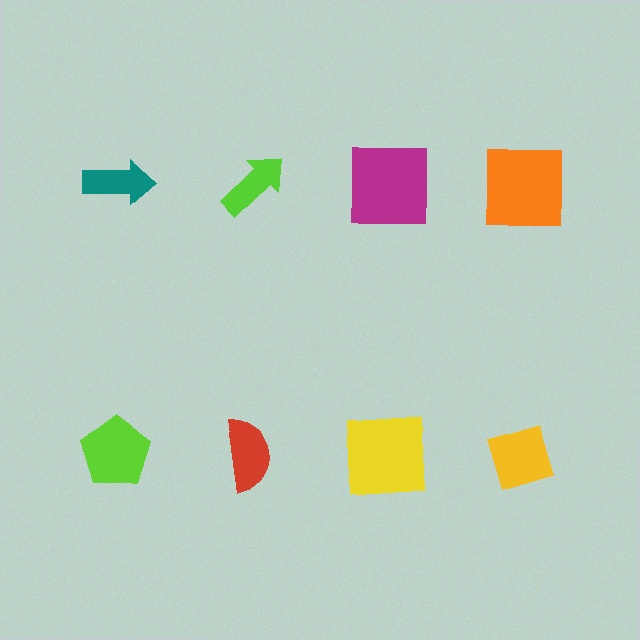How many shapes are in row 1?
4 shapes.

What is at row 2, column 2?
A red semicircle.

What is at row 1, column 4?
An orange square.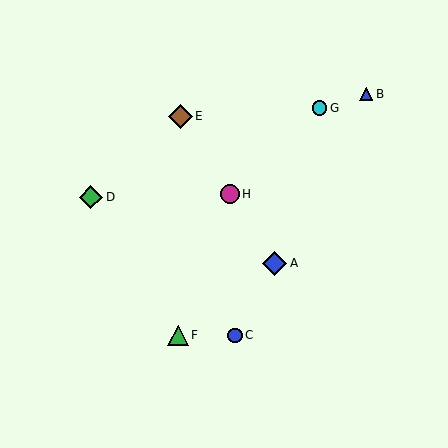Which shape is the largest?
The blue diamond (labeled A) is the largest.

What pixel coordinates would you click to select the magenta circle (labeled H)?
Click at (230, 194) to select the magenta circle H.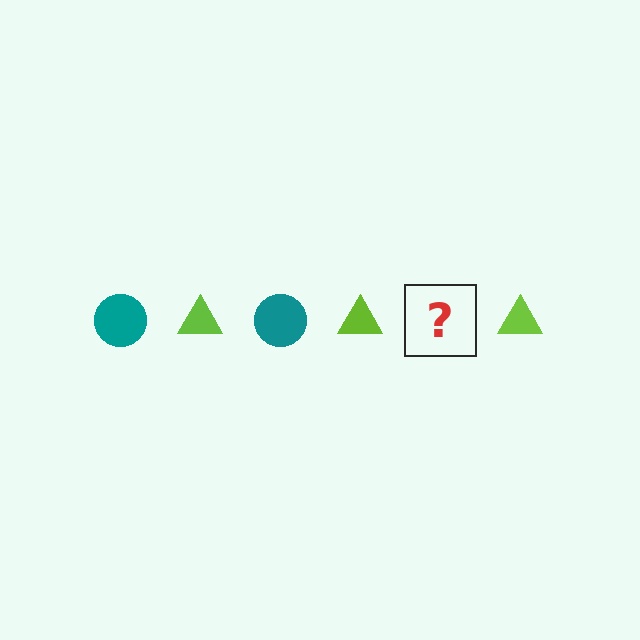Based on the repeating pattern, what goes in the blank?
The blank should be a teal circle.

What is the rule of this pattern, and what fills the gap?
The rule is that the pattern alternates between teal circle and lime triangle. The gap should be filled with a teal circle.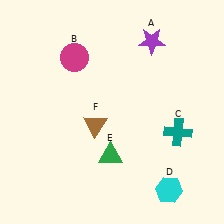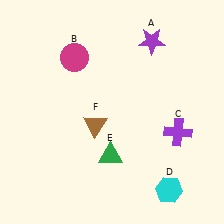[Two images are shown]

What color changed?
The cross (C) changed from teal in Image 1 to purple in Image 2.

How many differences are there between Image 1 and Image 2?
There is 1 difference between the two images.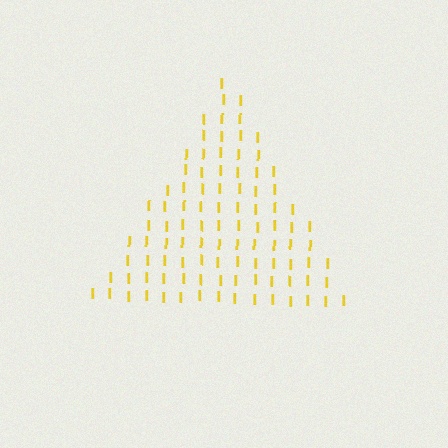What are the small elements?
The small elements are letter I's.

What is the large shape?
The large shape is a triangle.